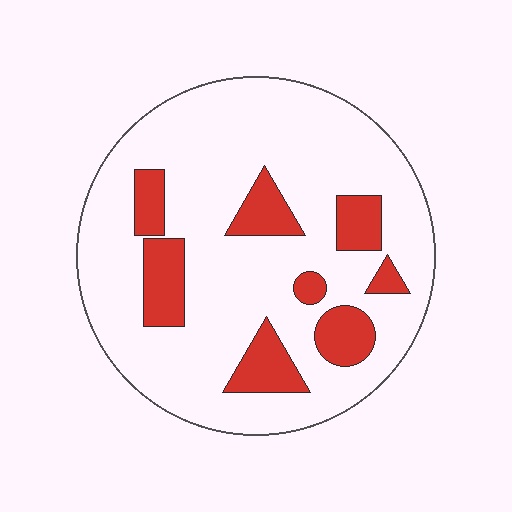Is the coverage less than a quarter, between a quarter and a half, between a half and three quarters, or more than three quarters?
Less than a quarter.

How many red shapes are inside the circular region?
8.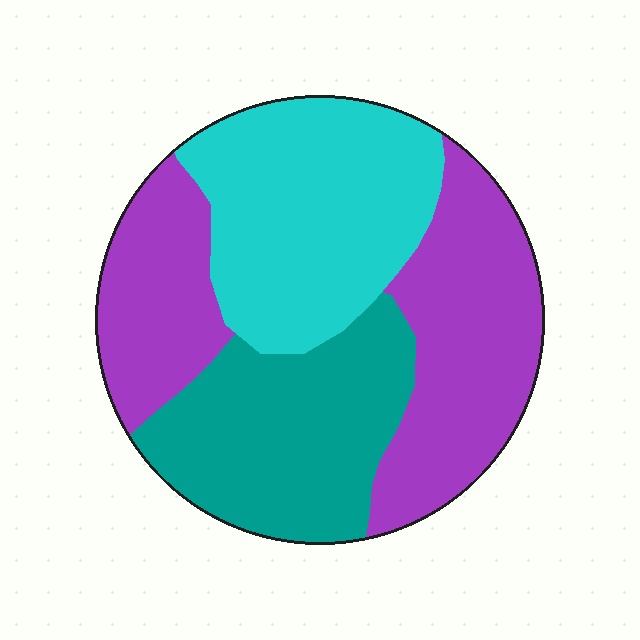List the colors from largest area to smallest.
From largest to smallest: purple, cyan, teal.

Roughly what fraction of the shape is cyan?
Cyan takes up about one third (1/3) of the shape.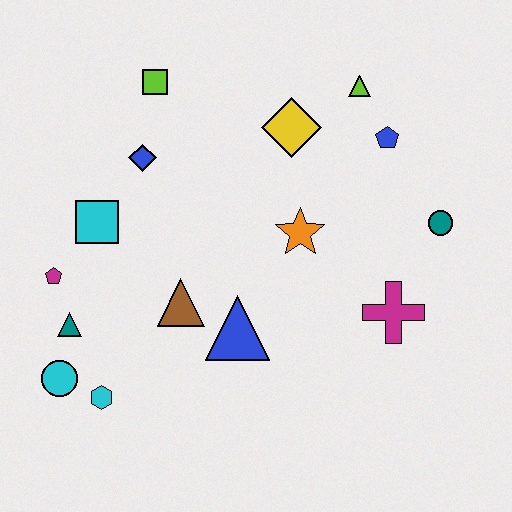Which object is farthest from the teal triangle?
The teal circle is farthest from the teal triangle.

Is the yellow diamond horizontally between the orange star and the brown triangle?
Yes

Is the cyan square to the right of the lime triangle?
No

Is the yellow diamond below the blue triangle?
No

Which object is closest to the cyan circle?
The cyan hexagon is closest to the cyan circle.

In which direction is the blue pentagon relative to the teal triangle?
The blue pentagon is to the right of the teal triangle.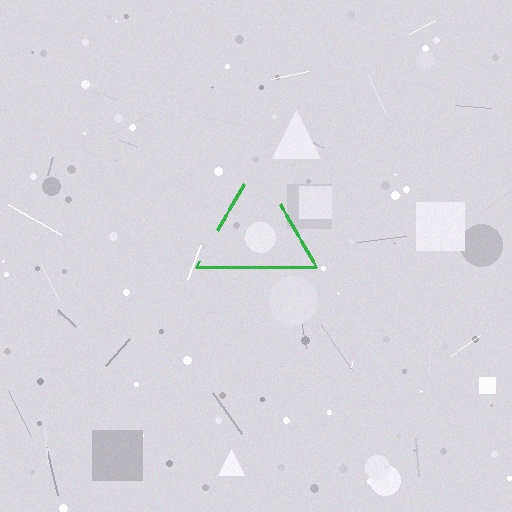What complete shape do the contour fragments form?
The contour fragments form a triangle.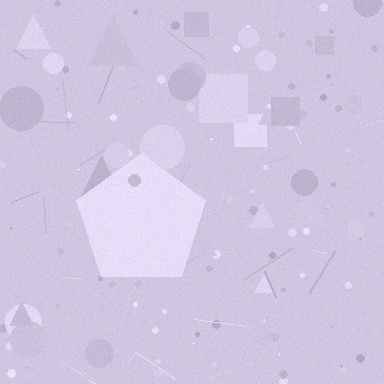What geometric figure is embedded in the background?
A pentagon is embedded in the background.